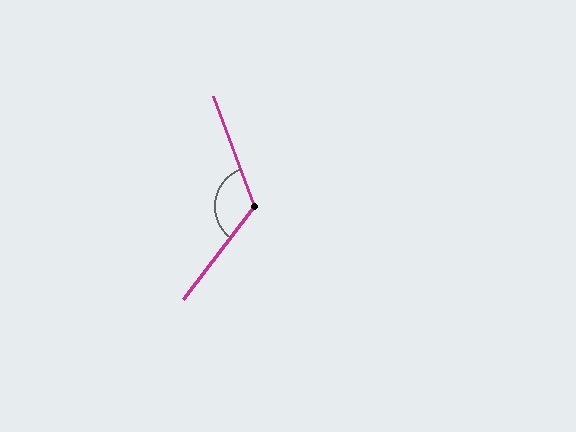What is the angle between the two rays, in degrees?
Approximately 123 degrees.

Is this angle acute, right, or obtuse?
It is obtuse.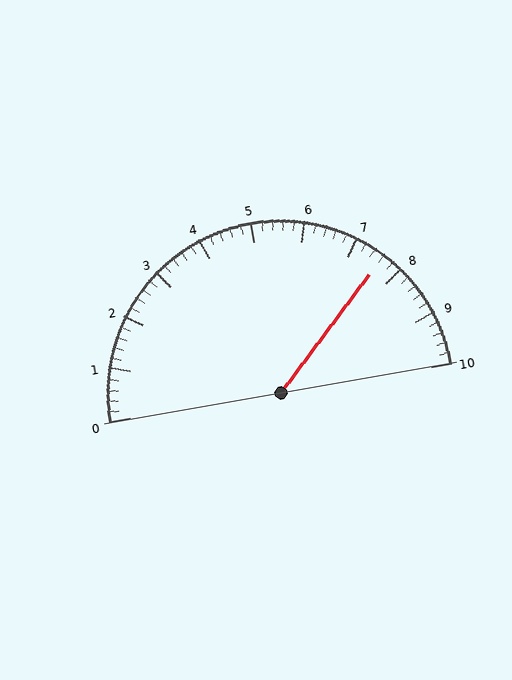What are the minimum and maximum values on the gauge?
The gauge ranges from 0 to 10.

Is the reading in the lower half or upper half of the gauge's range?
The reading is in the upper half of the range (0 to 10).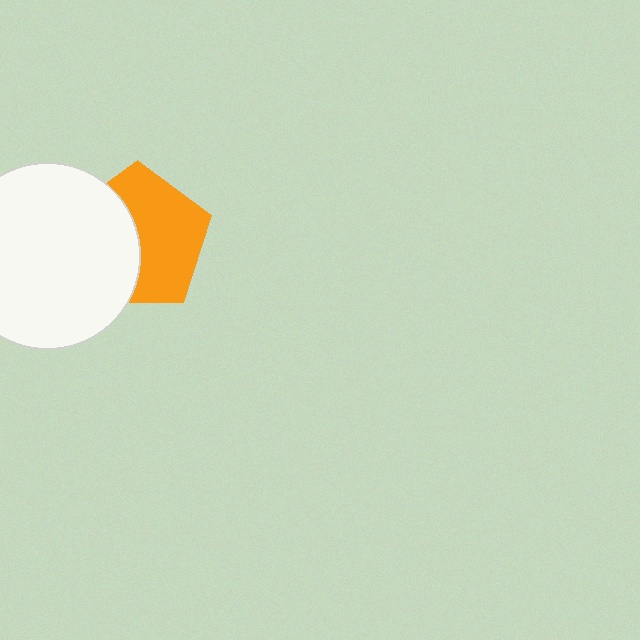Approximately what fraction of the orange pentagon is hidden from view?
Roughly 44% of the orange pentagon is hidden behind the white circle.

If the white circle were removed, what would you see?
You would see the complete orange pentagon.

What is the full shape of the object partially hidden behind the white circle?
The partially hidden object is an orange pentagon.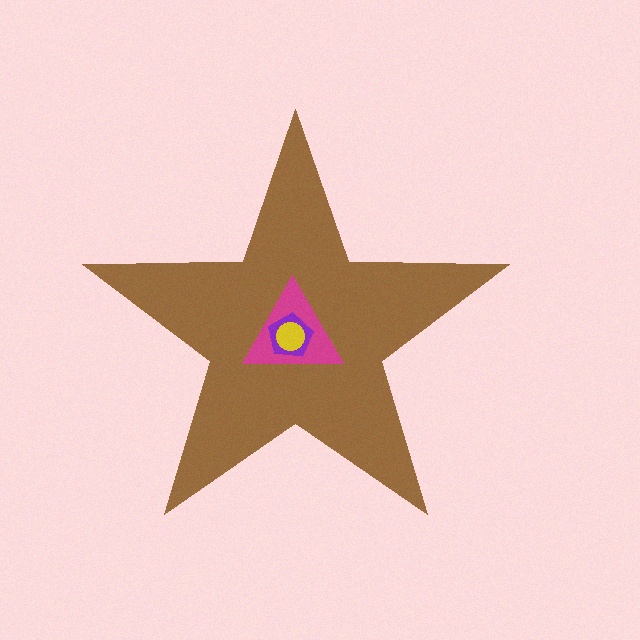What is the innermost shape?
The yellow circle.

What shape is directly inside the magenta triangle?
The purple pentagon.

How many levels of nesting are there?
4.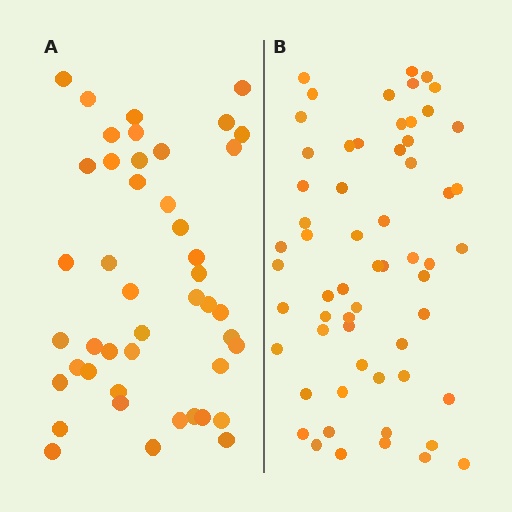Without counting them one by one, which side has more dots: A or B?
Region B (the right region) has more dots.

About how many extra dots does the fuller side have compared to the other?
Region B has approximately 15 more dots than region A.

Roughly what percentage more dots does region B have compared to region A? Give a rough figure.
About 35% more.